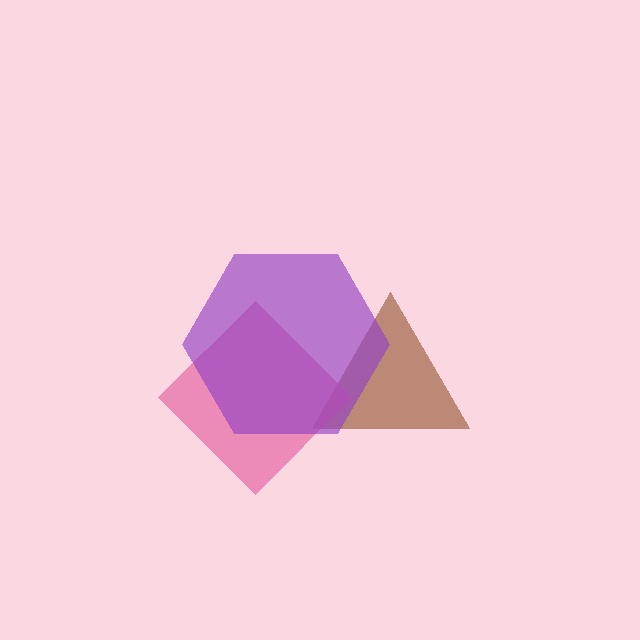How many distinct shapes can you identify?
There are 3 distinct shapes: a brown triangle, a pink diamond, a purple hexagon.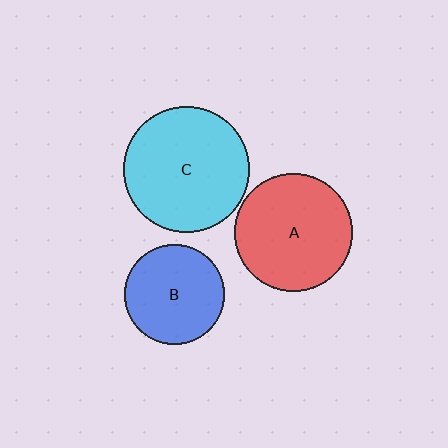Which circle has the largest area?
Circle C (cyan).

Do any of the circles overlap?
No, none of the circles overlap.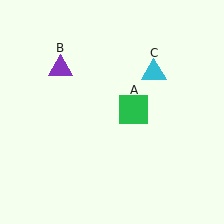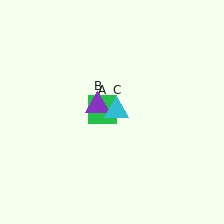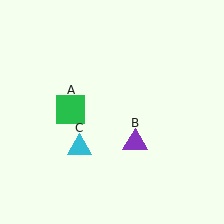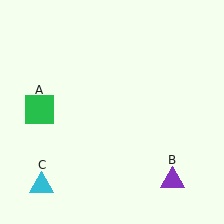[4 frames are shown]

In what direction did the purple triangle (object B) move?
The purple triangle (object B) moved down and to the right.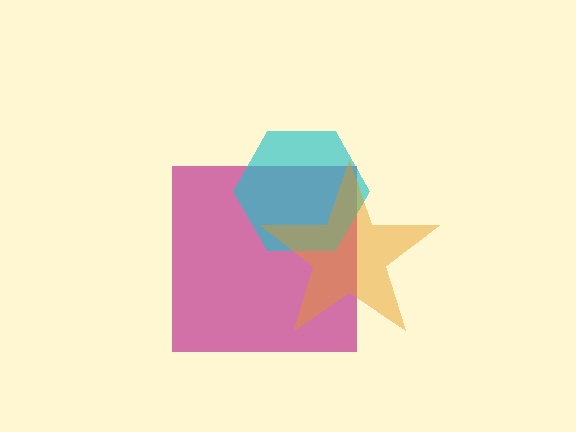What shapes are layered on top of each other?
The layered shapes are: a magenta square, a cyan hexagon, an orange star.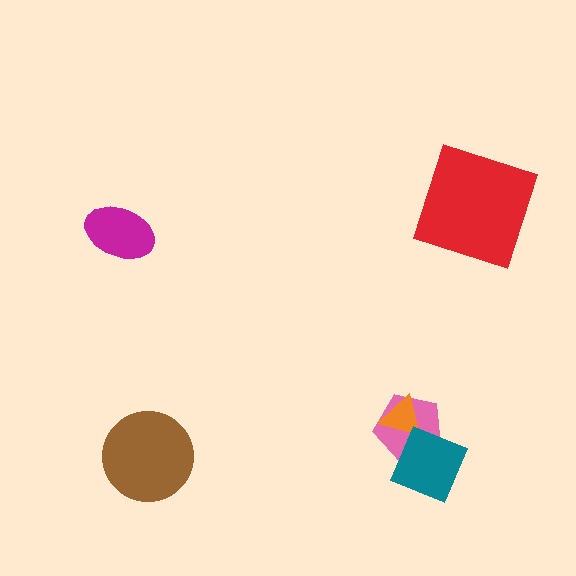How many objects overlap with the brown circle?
0 objects overlap with the brown circle.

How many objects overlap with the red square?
0 objects overlap with the red square.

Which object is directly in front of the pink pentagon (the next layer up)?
The orange triangle is directly in front of the pink pentagon.